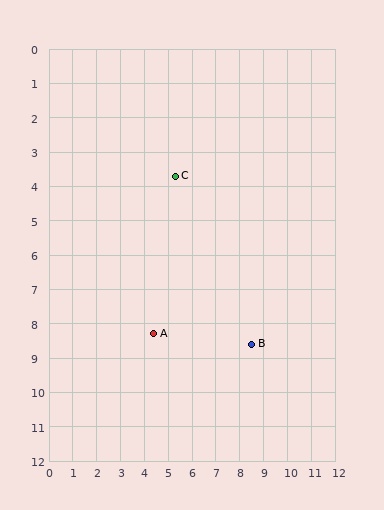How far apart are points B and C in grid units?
Points B and C are about 5.9 grid units apart.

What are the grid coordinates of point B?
Point B is at approximately (8.5, 8.6).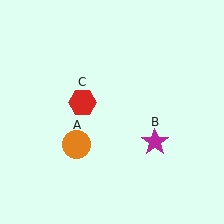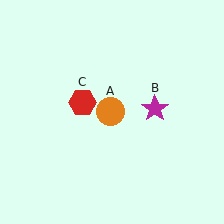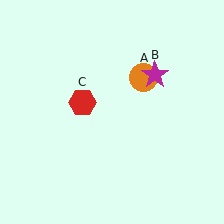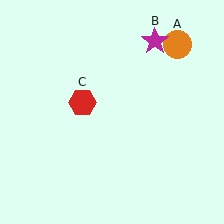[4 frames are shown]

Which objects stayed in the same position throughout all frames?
Red hexagon (object C) remained stationary.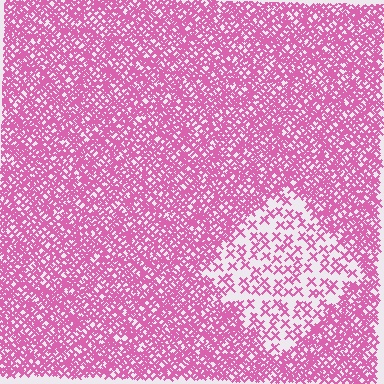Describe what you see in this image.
The image contains small pink elements arranged at two different densities. A diamond-shaped region is visible where the elements are less densely packed than the surrounding area.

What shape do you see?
I see a diamond.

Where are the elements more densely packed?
The elements are more densely packed outside the diamond boundary.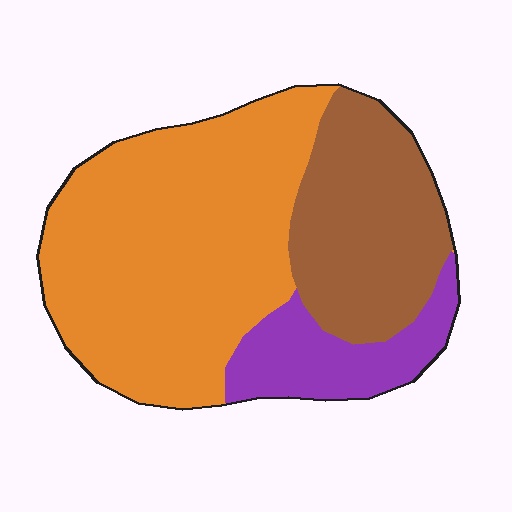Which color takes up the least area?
Purple, at roughly 15%.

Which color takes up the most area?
Orange, at roughly 55%.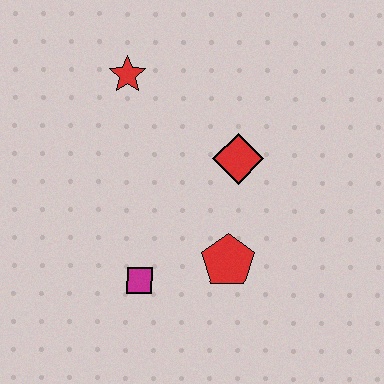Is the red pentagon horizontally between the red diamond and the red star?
Yes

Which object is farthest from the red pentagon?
The red star is farthest from the red pentagon.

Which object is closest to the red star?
The red diamond is closest to the red star.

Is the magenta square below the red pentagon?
Yes